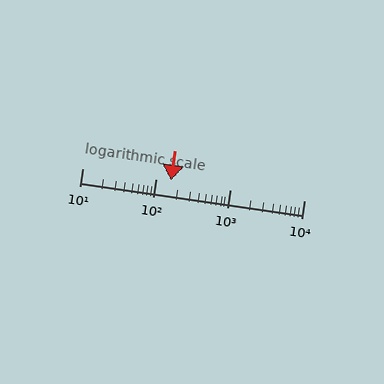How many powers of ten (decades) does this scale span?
The scale spans 3 decades, from 10 to 10000.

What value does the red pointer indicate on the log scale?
The pointer indicates approximately 160.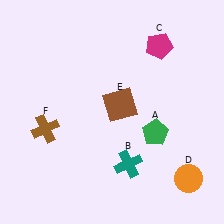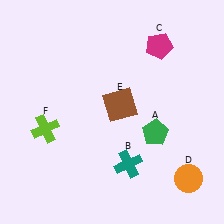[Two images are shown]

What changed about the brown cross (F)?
In Image 1, F is brown. In Image 2, it changed to lime.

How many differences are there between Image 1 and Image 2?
There is 1 difference between the two images.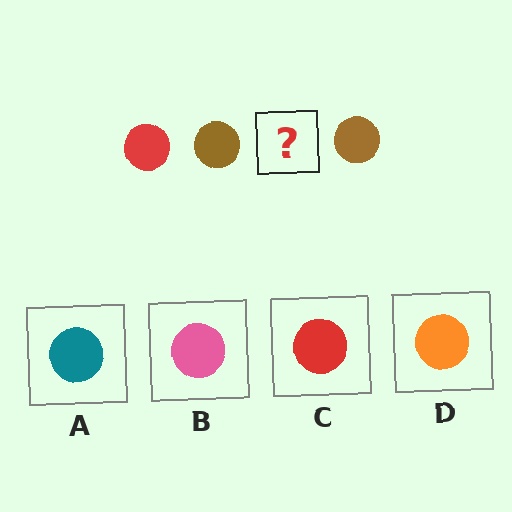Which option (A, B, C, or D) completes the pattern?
C.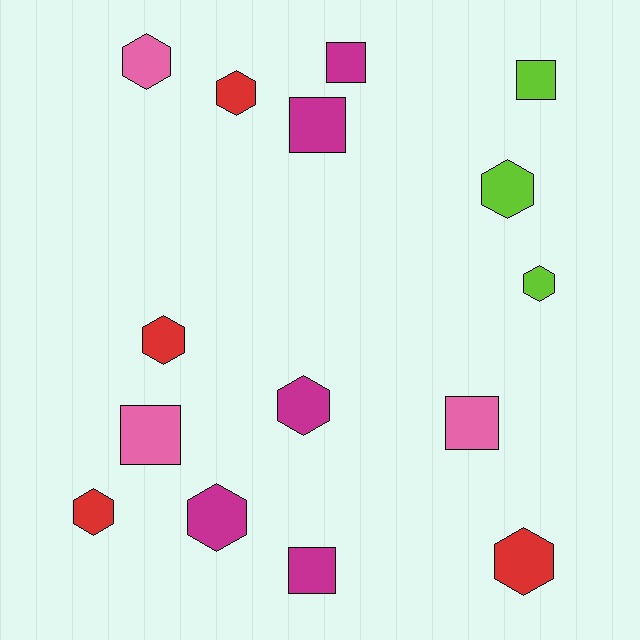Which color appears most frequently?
Magenta, with 5 objects.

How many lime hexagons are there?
There are 2 lime hexagons.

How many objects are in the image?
There are 15 objects.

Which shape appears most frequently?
Hexagon, with 9 objects.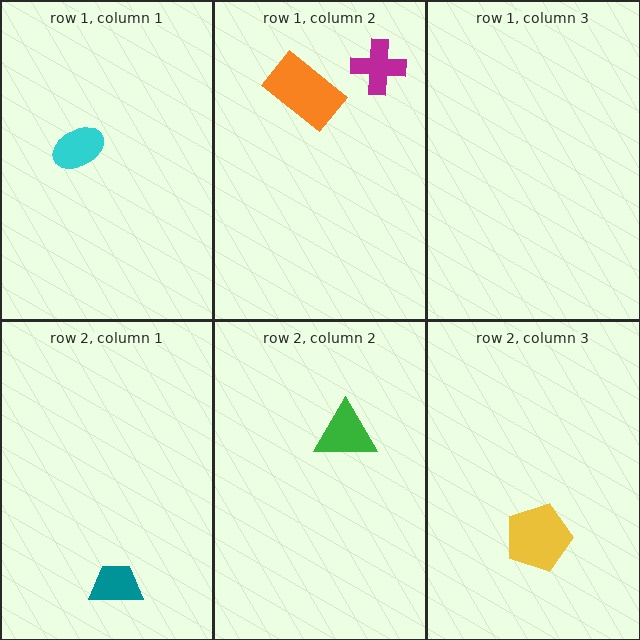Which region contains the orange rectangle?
The row 1, column 2 region.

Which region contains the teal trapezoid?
The row 2, column 1 region.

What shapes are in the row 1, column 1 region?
The cyan ellipse.